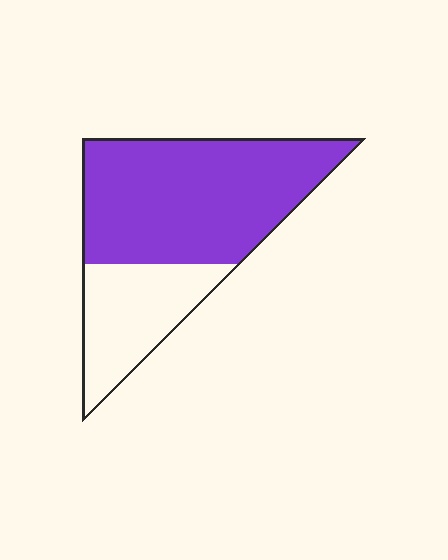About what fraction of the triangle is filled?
About two thirds (2/3).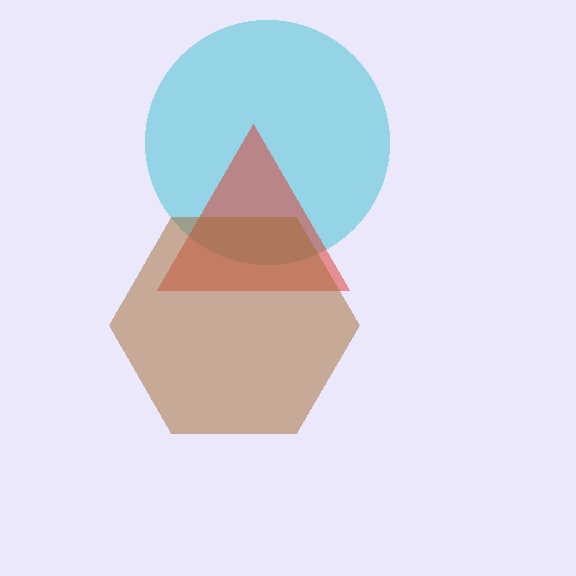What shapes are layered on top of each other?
The layered shapes are: a cyan circle, a red triangle, a brown hexagon.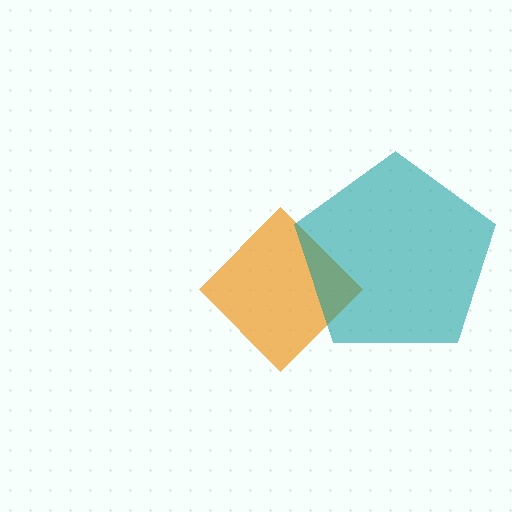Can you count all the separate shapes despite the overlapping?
Yes, there are 2 separate shapes.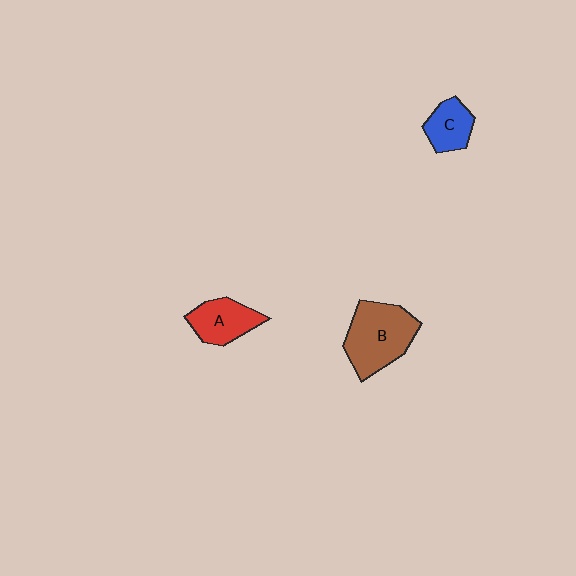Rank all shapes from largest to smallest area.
From largest to smallest: B (brown), A (red), C (blue).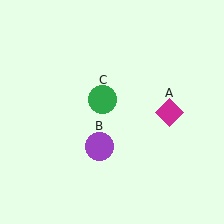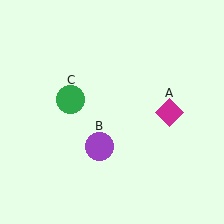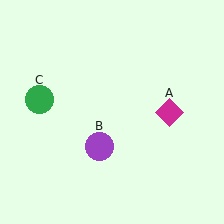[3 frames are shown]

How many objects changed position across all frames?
1 object changed position: green circle (object C).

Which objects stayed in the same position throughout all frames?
Magenta diamond (object A) and purple circle (object B) remained stationary.